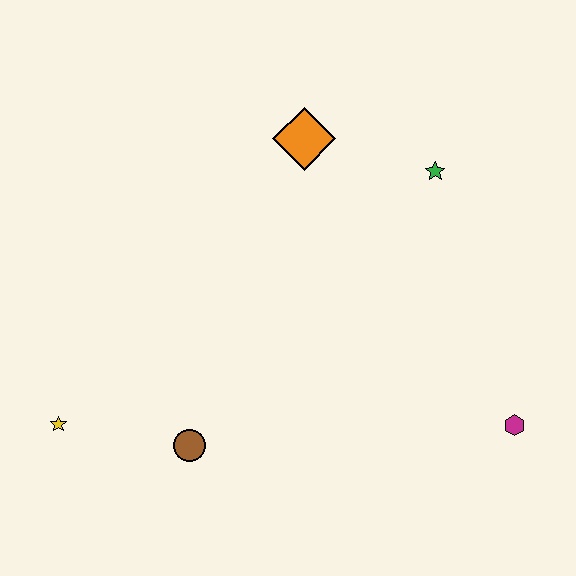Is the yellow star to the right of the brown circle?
No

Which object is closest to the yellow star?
The brown circle is closest to the yellow star.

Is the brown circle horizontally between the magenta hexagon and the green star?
No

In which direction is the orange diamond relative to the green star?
The orange diamond is to the left of the green star.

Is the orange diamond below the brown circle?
No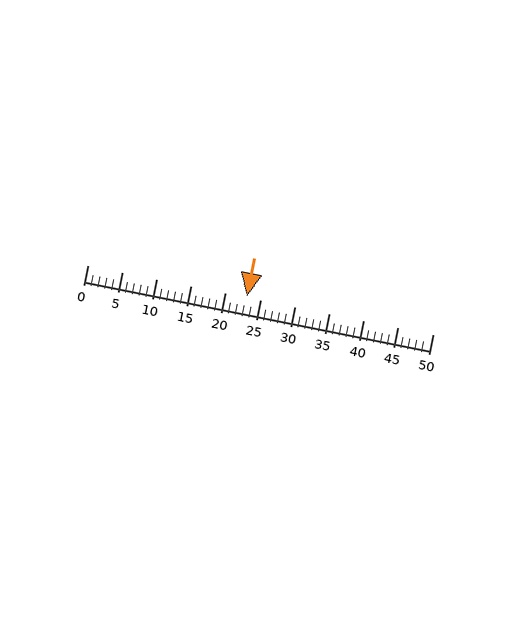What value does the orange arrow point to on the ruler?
The orange arrow points to approximately 23.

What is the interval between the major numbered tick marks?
The major tick marks are spaced 5 units apart.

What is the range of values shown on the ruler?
The ruler shows values from 0 to 50.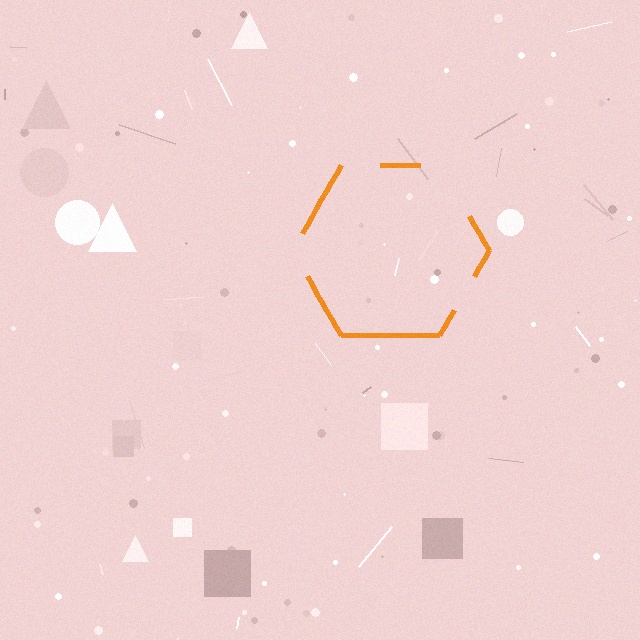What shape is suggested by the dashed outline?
The dashed outline suggests a hexagon.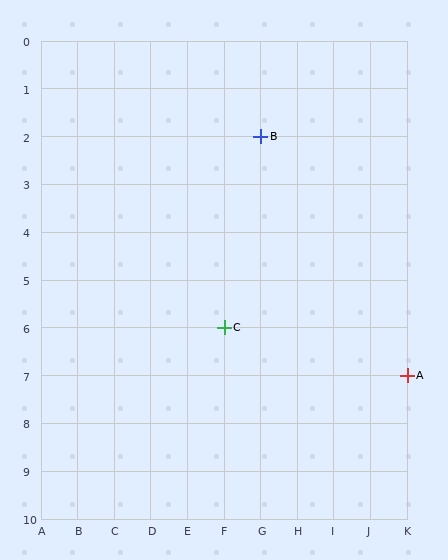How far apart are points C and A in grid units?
Points C and A are 5 columns and 1 row apart (about 5.1 grid units diagonally).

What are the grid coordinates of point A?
Point A is at grid coordinates (K, 7).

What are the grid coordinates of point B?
Point B is at grid coordinates (G, 2).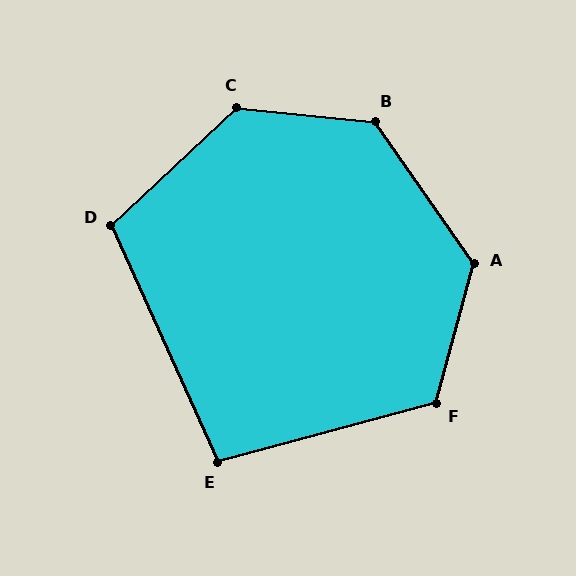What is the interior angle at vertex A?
Approximately 130 degrees (obtuse).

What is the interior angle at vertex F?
Approximately 120 degrees (obtuse).